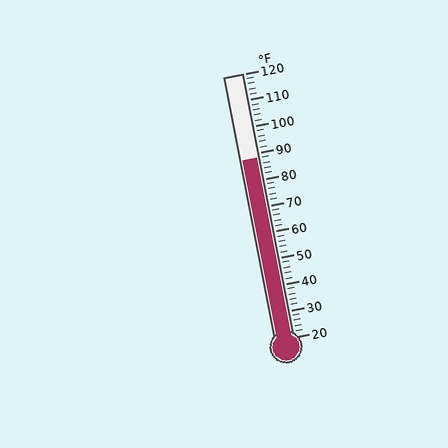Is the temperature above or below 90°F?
The temperature is below 90°F.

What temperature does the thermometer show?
The thermometer shows approximately 88°F.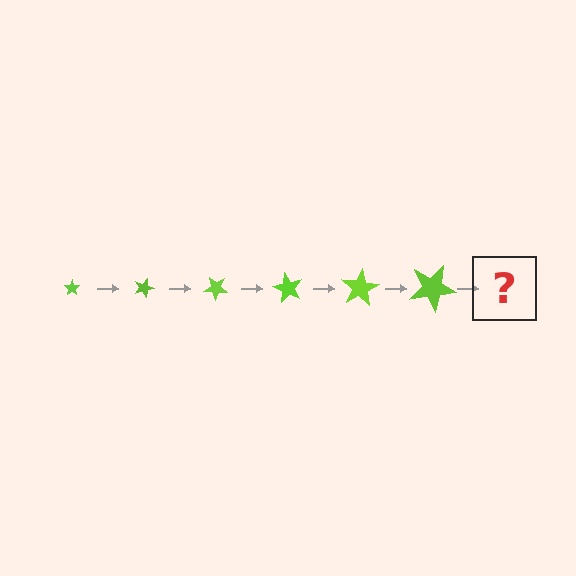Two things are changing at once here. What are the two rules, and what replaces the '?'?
The two rules are that the star grows larger each step and it rotates 20 degrees each step. The '?' should be a star, larger than the previous one and rotated 120 degrees from the start.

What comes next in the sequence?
The next element should be a star, larger than the previous one and rotated 120 degrees from the start.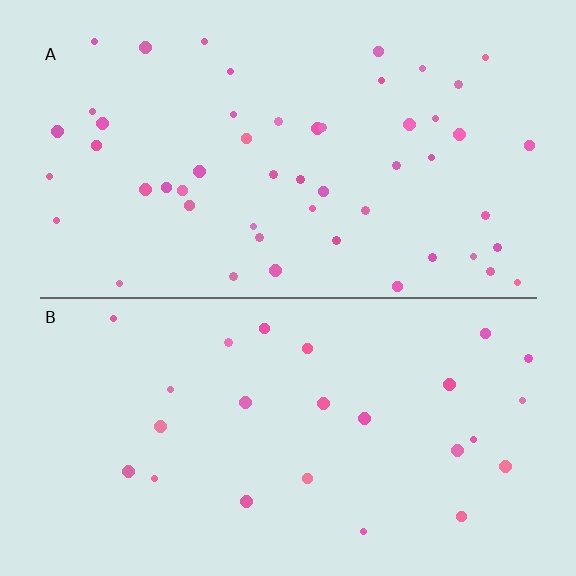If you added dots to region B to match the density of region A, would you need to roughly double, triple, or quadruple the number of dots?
Approximately double.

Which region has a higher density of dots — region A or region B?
A (the top).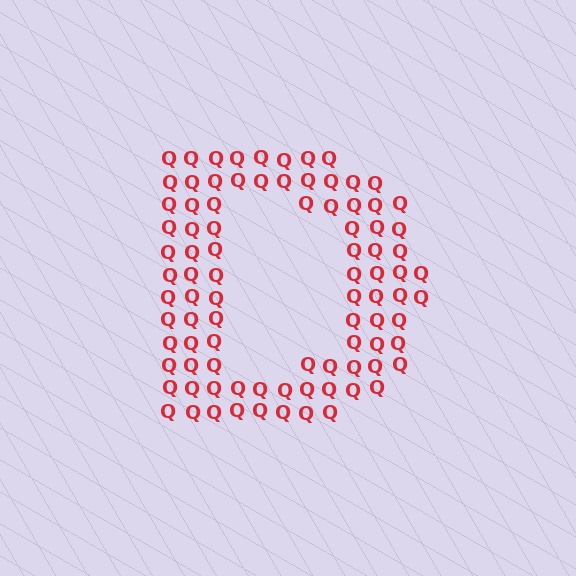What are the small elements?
The small elements are letter Q's.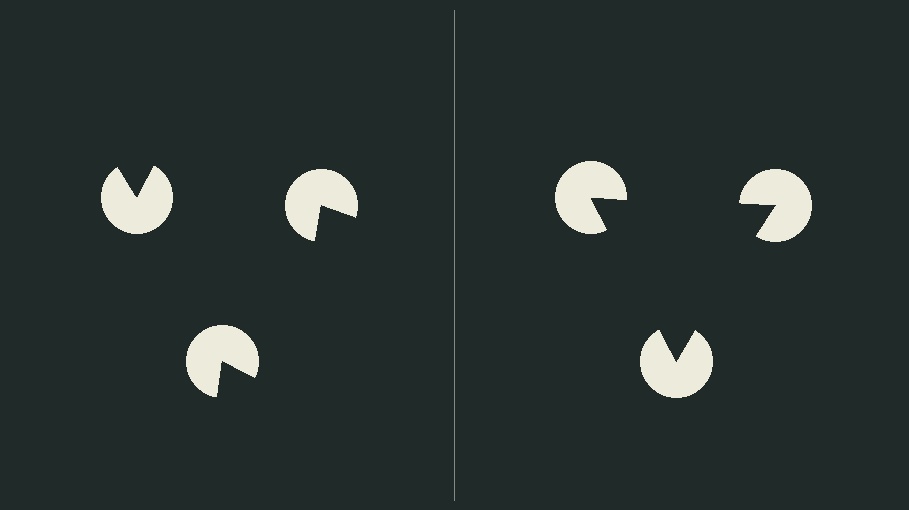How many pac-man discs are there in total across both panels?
6 — 3 on each side.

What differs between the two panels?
The pac-man discs are positioned identically on both sides; only the wedge orientations differ. On the right they align to a triangle; on the left they are misaligned.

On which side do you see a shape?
An illusory triangle appears on the right side. On the left side the wedge cuts are rotated, so no coherent shape forms.